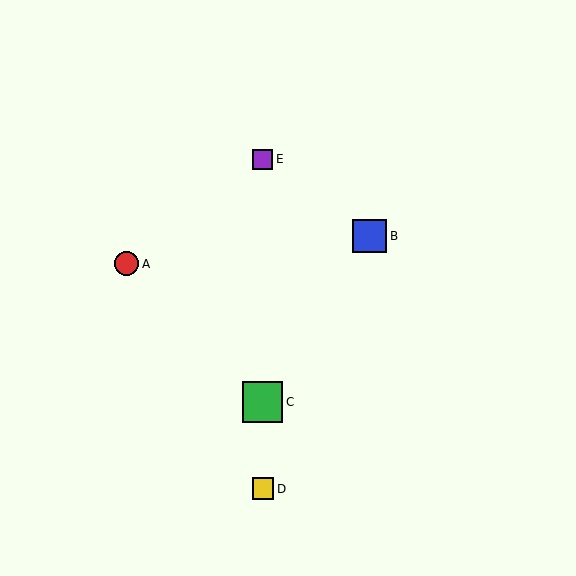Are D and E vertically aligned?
Yes, both are at x≈263.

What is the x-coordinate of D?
Object D is at x≈263.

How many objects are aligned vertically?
3 objects (C, D, E) are aligned vertically.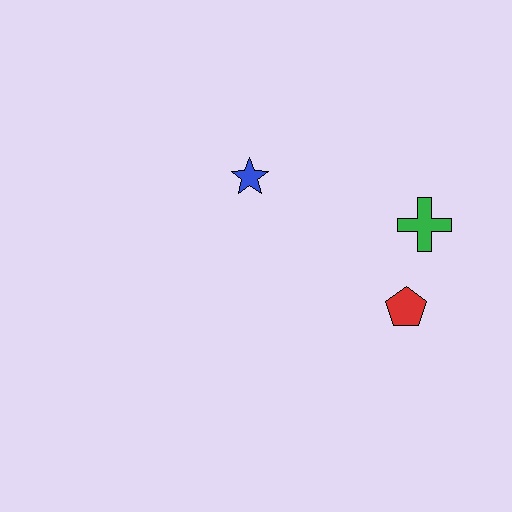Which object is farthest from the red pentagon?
The blue star is farthest from the red pentagon.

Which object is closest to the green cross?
The red pentagon is closest to the green cross.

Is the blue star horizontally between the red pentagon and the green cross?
No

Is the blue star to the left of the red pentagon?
Yes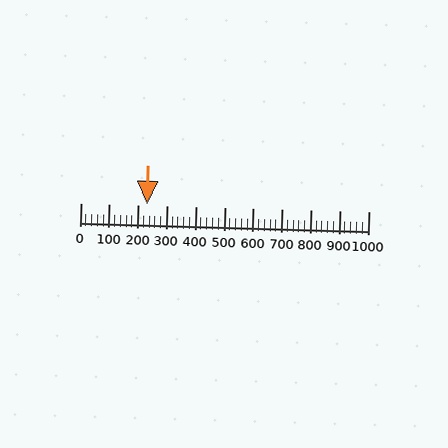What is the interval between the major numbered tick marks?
The major tick marks are spaced 100 units apart.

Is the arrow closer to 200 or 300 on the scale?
The arrow is closer to 200.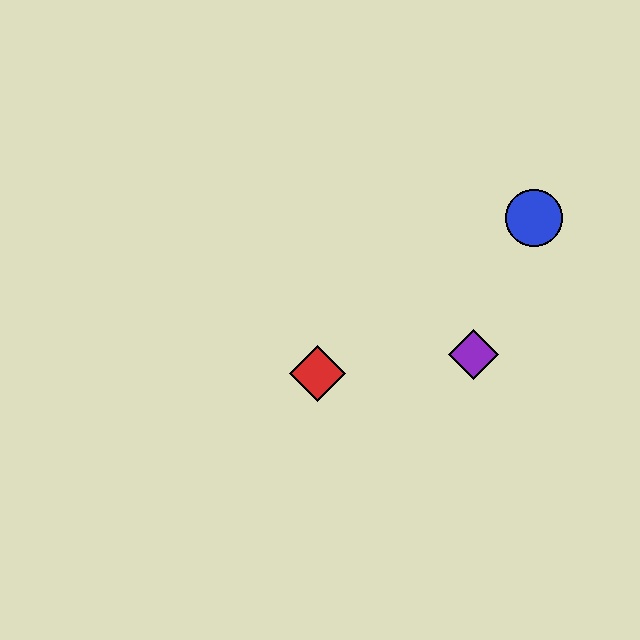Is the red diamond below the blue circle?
Yes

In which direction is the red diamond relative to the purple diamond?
The red diamond is to the left of the purple diamond.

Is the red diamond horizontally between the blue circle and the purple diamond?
No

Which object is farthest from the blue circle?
The red diamond is farthest from the blue circle.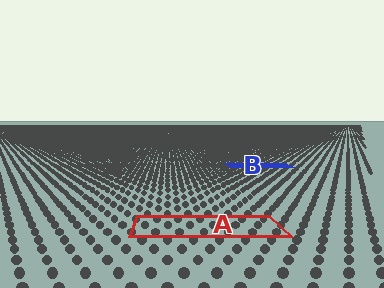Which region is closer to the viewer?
Region A is closer. The texture elements there are larger and more spread out.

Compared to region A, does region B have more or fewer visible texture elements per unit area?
Region B has more texture elements per unit area — they are packed more densely because it is farther away.